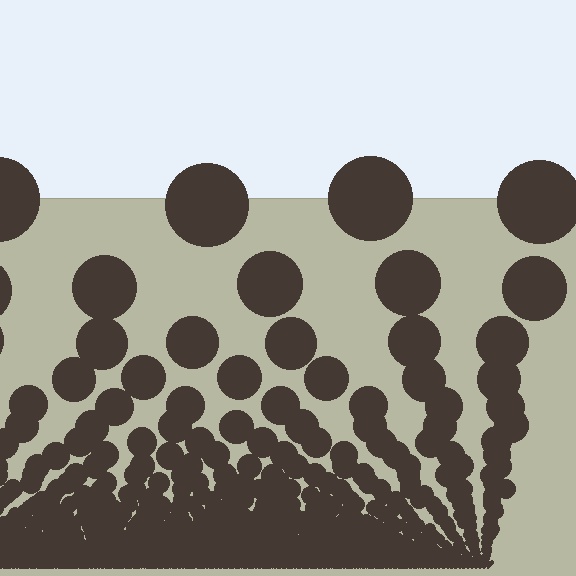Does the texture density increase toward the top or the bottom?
Density increases toward the bottom.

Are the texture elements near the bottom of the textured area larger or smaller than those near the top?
Smaller. The gradient is inverted — elements near the bottom are smaller and denser.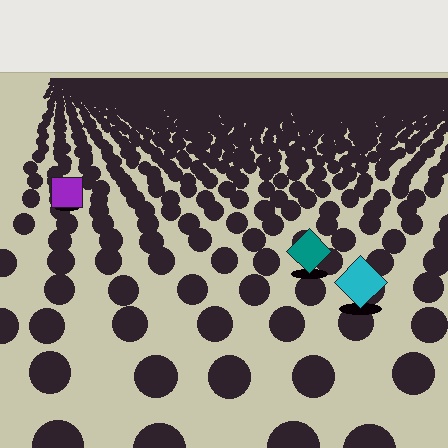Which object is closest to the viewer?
The cyan diamond is closest. The texture marks near it are larger and more spread out.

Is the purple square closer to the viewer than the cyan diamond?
No. The cyan diamond is closer — you can tell from the texture gradient: the ground texture is coarser near it.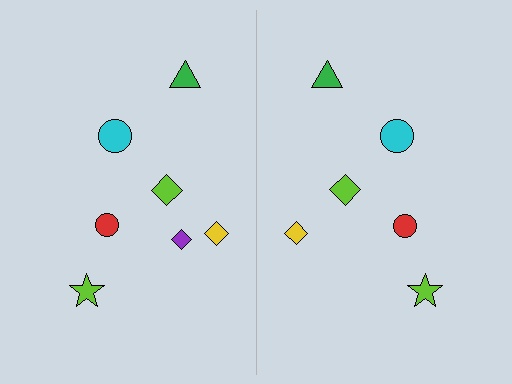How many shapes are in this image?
There are 13 shapes in this image.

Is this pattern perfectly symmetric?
No, the pattern is not perfectly symmetric. A purple diamond is missing from the right side.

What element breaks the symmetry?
A purple diamond is missing from the right side.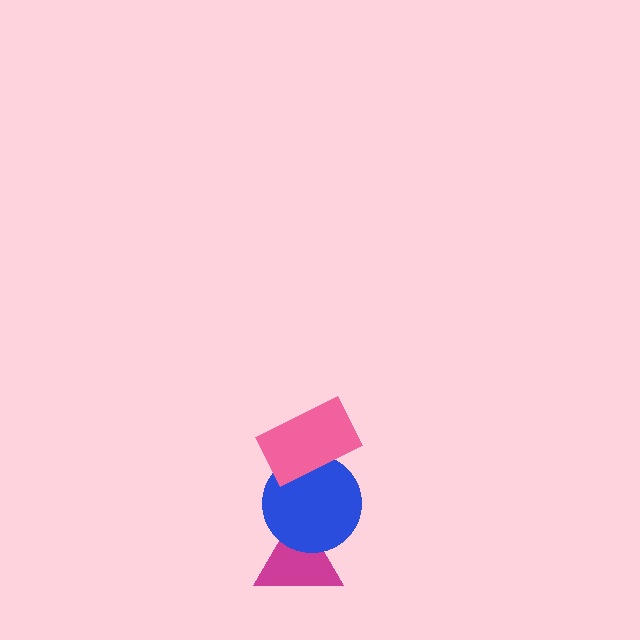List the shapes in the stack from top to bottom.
From top to bottom: the pink rectangle, the blue circle, the magenta triangle.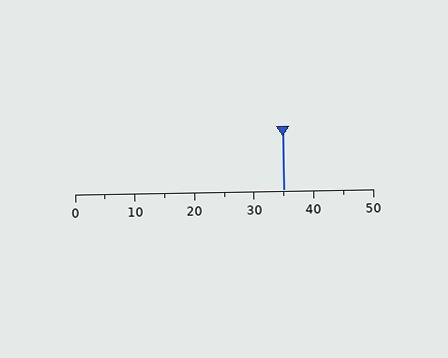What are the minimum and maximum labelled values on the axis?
The axis runs from 0 to 50.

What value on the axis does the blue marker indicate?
The marker indicates approximately 35.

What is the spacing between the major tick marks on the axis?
The major ticks are spaced 10 apart.